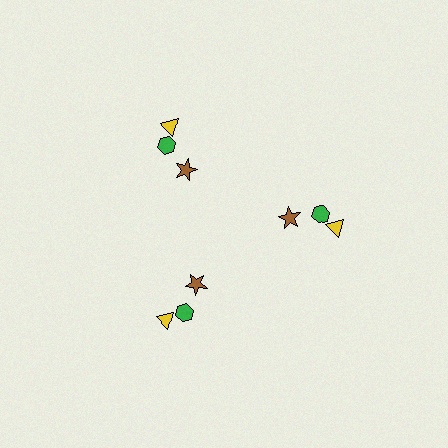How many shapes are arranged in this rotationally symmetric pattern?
There are 9 shapes, arranged in 3 groups of 3.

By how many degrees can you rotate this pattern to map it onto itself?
The pattern maps onto itself every 120 degrees of rotation.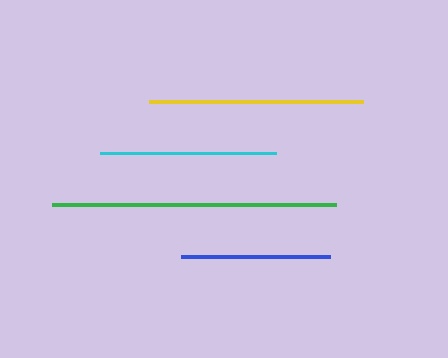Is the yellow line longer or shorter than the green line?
The green line is longer than the yellow line.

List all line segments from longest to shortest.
From longest to shortest: green, yellow, cyan, blue.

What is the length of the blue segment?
The blue segment is approximately 149 pixels long.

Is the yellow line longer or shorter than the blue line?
The yellow line is longer than the blue line.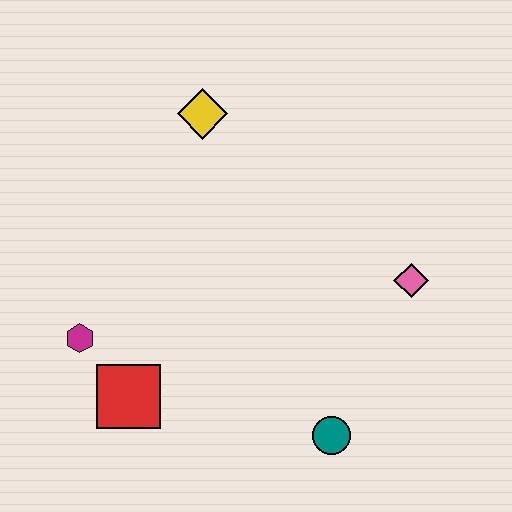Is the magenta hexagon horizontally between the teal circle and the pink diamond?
No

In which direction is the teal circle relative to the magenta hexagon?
The teal circle is to the right of the magenta hexagon.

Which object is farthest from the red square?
The pink diamond is farthest from the red square.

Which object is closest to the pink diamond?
The teal circle is closest to the pink diamond.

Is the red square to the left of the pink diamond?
Yes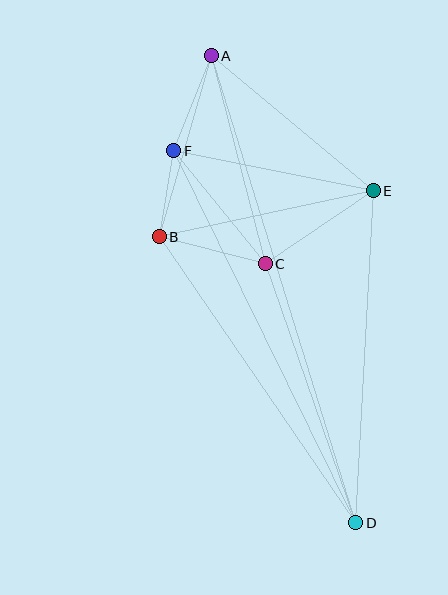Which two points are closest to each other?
Points B and F are closest to each other.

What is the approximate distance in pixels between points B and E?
The distance between B and E is approximately 219 pixels.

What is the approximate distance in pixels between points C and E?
The distance between C and E is approximately 130 pixels.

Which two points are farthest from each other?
Points A and D are farthest from each other.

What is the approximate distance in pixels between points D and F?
The distance between D and F is approximately 414 pixels.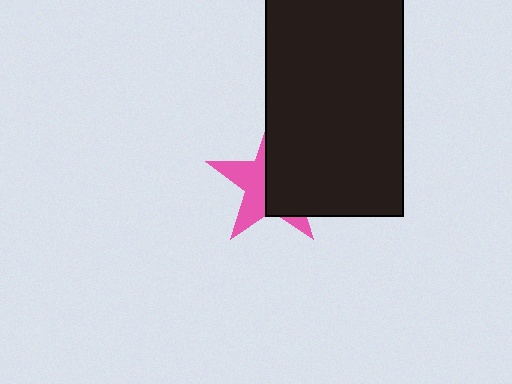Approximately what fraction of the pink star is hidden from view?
Roughly 55% of the pink star is hidden behind the black rectangle.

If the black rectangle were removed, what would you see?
You would see the complete pink star.